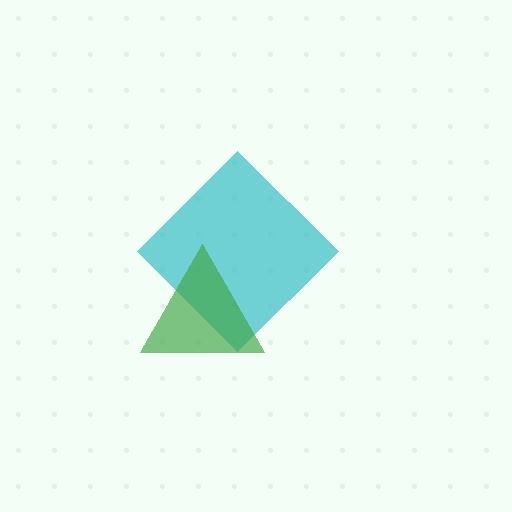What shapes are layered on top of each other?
The layered shapes are: a cyan diamond, a green triangle.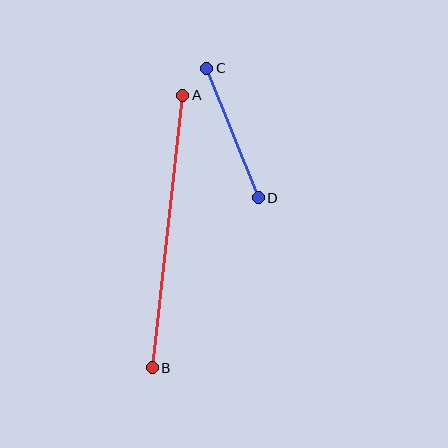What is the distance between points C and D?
The distance is approximately 140 pixels.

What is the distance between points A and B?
The distance is approximately 274 pixels.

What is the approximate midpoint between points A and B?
The midpoint is at approximately (167, 231) pixels.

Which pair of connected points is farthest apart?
Points A and B are farthest apart.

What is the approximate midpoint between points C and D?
The midpoint is at approximately (232, 133) pixels.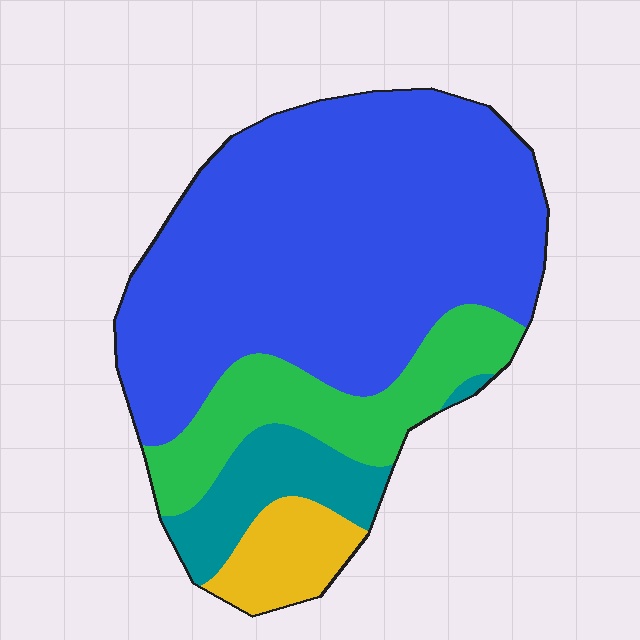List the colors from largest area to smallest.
From largest to smallest: blue, green, teal, yellow.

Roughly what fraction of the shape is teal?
Teal covers 11% of the shape.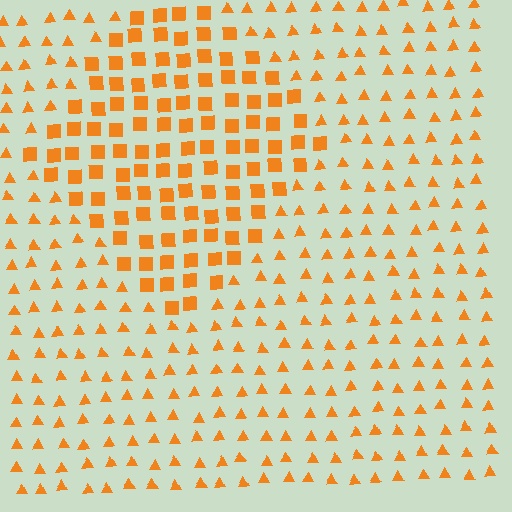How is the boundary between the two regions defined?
The boundary is defined by a change in element shape: squares inside vs. triangles outside. All elements share the same color and spacing.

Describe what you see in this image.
The image is filled with small orange elements arranged in a uniform grid. A diamond-shaped region contains squares, while the surrounding area contains triangles. The boundary is defined purely by the change in element shape.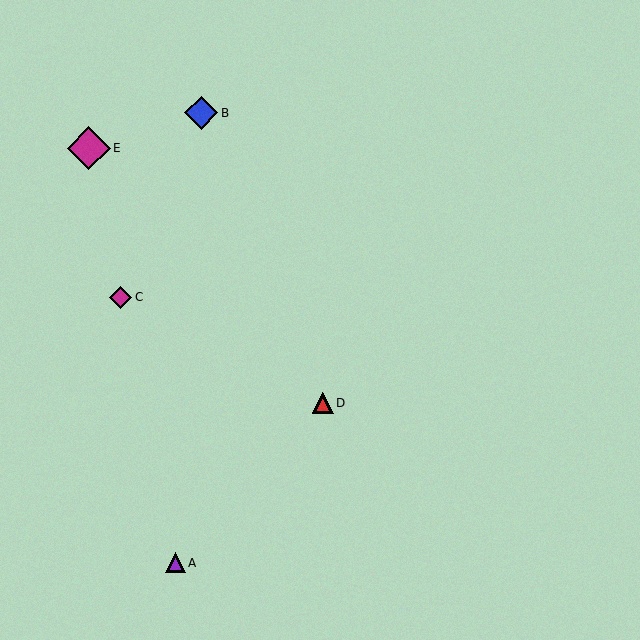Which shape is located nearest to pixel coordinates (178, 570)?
The purple triangle (labeled A) at (175, 563) is nearest to that location.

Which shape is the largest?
The magenta diamond (labeled E) is the largest.